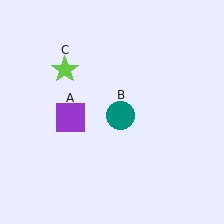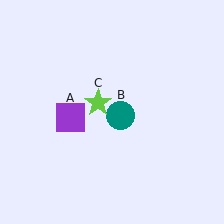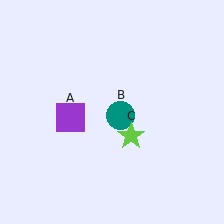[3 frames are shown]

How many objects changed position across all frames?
1 object changed position: lime star (object C).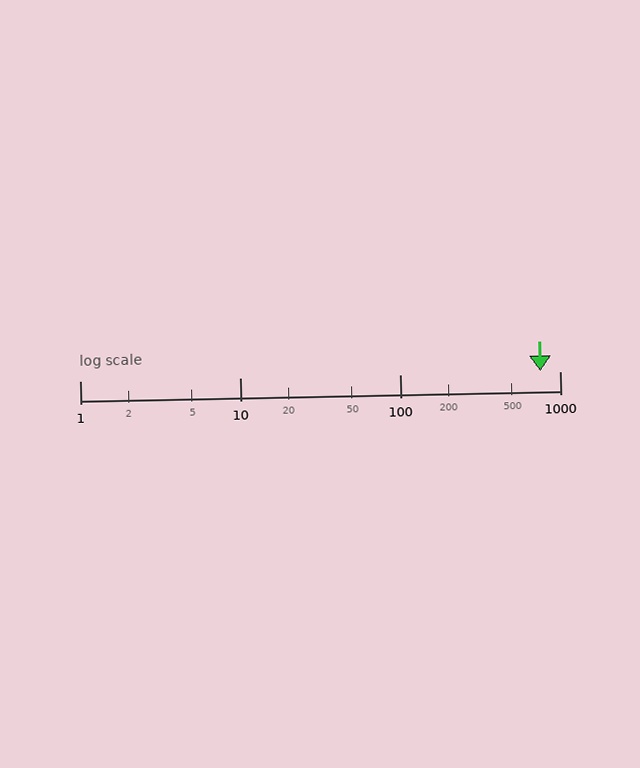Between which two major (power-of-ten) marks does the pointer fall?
The pointer is between 100 and 1000.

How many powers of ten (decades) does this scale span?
The scale spans 3 decades, from 1 to 1000.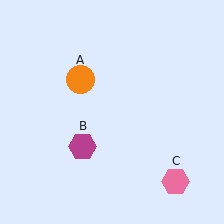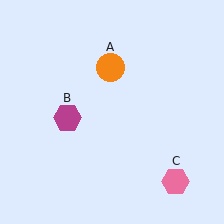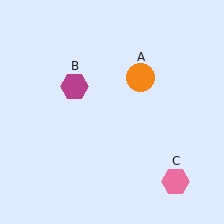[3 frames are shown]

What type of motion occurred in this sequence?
The orange circle (object A), magenta hexagon (object B) rotated clockwise around the center of the scene.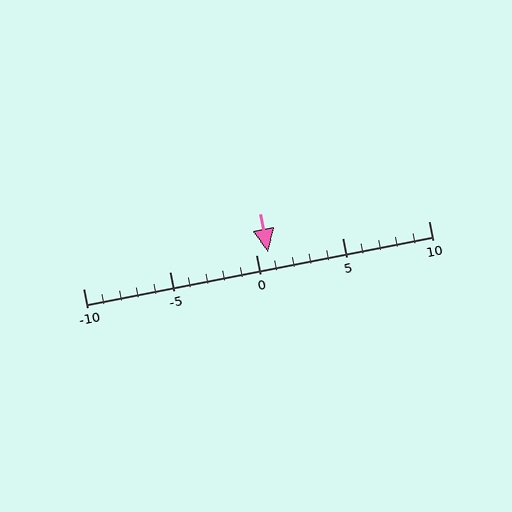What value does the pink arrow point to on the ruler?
The pink arrow points to approximately 1.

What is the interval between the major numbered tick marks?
The major tick marks are spaced 5 units apart.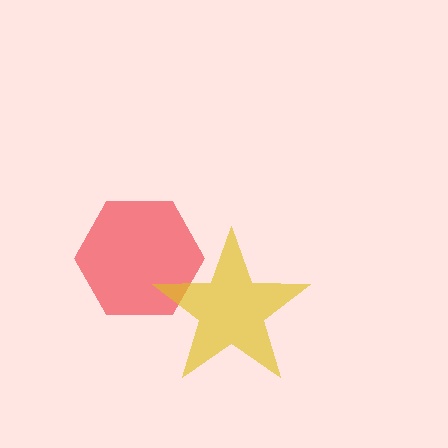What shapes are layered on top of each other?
The layered shapes are: a red hexagon, a yellow star.